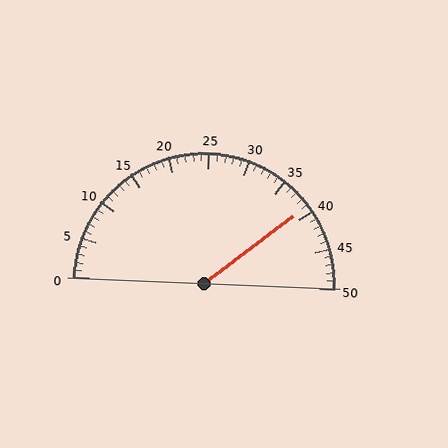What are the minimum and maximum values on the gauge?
The gauge ranges from 0 to 50.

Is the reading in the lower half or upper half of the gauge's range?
The reading is in the upper half of the range (0 to 50).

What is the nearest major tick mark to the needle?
The nearest major tick mark is 40.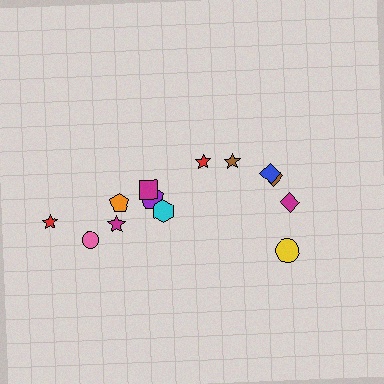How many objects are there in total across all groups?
There are 13 objects.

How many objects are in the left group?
There are 8 objects.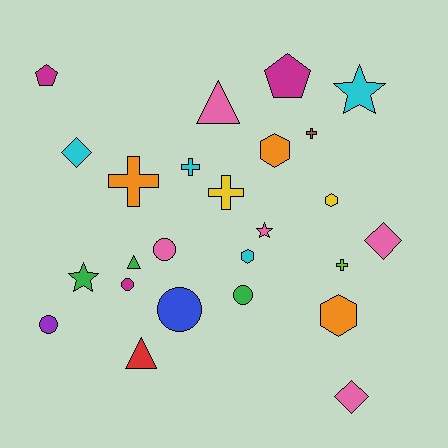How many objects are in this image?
There are 25 objects.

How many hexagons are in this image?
There are 4 hexagons.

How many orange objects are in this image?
There are 3 orange objects.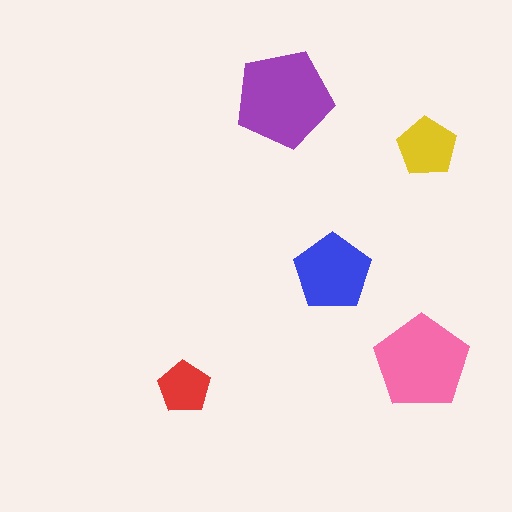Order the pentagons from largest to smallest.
the purple one, the pink one, the blue one, the yellow one, the red one.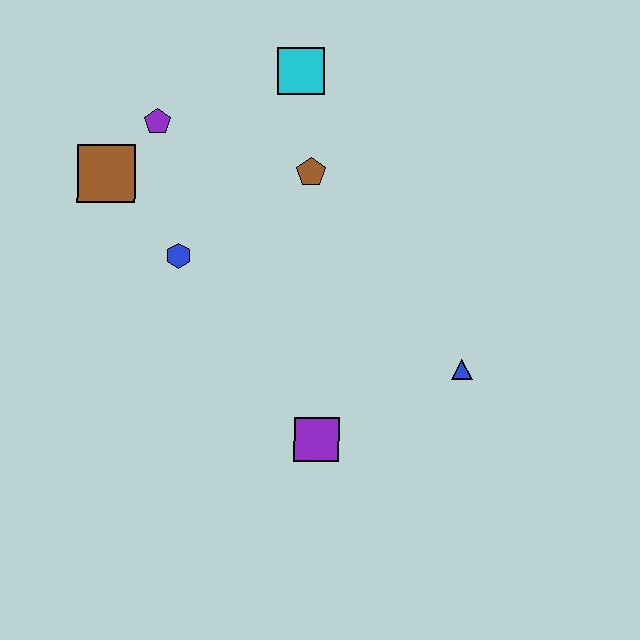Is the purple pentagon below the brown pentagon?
No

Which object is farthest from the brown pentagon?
The purple square is farthest from the brown pentagon.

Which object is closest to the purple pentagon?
The brown square is closest to the purple pentagon.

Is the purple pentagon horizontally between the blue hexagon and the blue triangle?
No